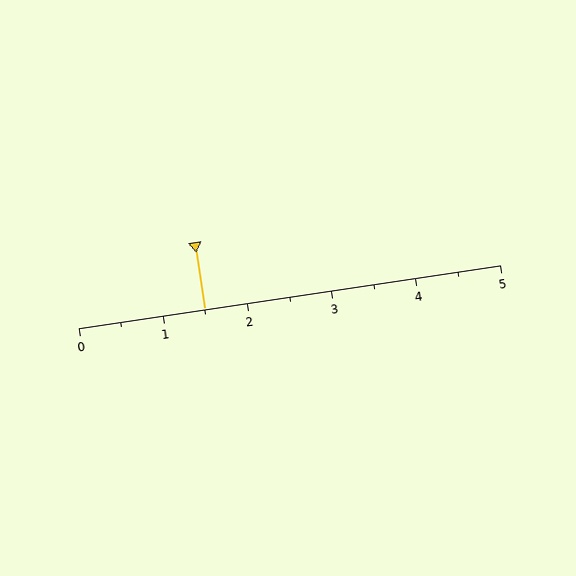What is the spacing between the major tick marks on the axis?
The major ticks are spaced 1 apart.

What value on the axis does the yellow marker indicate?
The marker indicates approximately 1.5.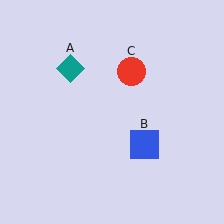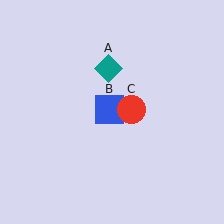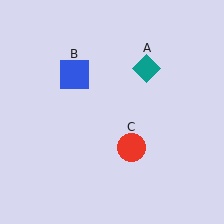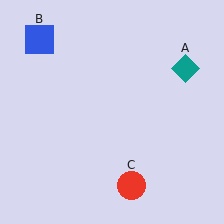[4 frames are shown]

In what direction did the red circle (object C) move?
The red circle (object C) moved down.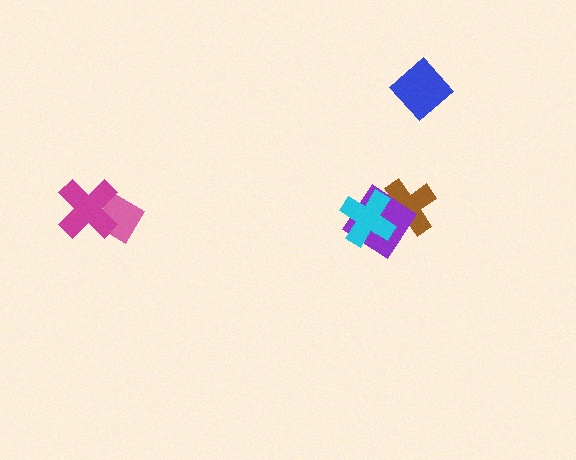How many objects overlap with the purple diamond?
2 objects overlap with the purple diamond.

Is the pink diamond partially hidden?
Yes, it is partially covered by another shape.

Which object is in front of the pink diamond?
The magenta cross is in front of the pink diamond.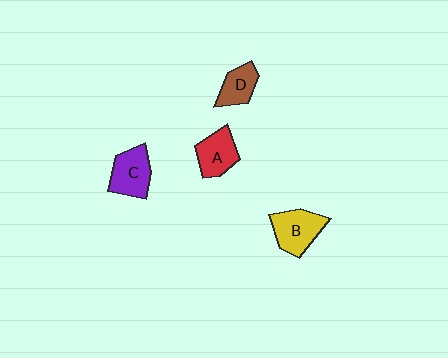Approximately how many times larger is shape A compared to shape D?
Approximately 1.2 times.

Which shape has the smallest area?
Shape D (brown).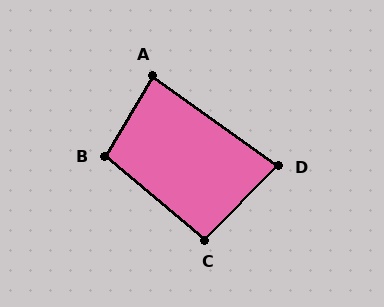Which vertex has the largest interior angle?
B, at approximately 99 degrees.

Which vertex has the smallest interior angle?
D, at approximately 81 degrees.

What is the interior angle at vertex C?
Approximately 95 degrees (approximately right).